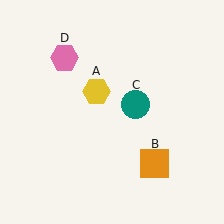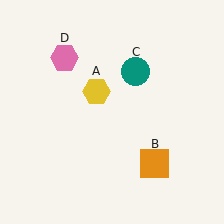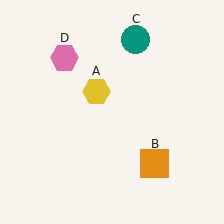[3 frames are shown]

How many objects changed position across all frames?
1 object changed position: teal circle (object C).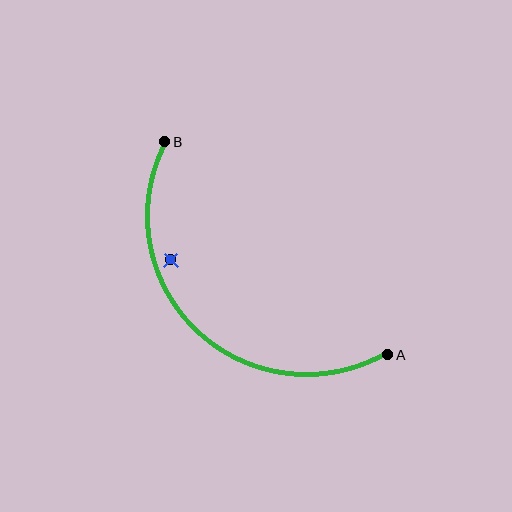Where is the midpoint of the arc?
The arc midpoint is the point on the curve farthest from the straight line joining A and B. It sits below and to the left of that line.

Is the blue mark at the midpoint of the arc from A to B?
No — the blue mark does not lie on the arc at all. It sits slightly inside the curve.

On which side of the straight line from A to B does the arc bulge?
The arc bulges below and to the left of the straight line connecting A and B.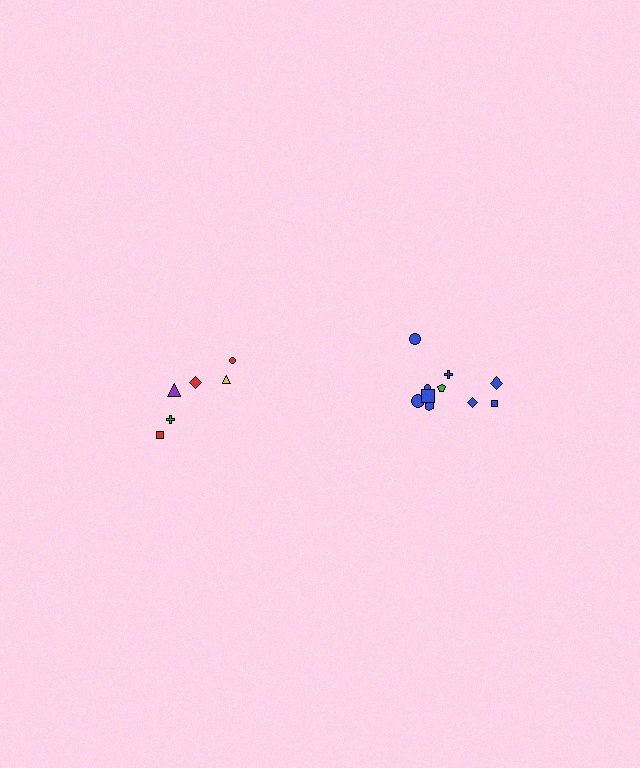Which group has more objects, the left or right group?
The right group.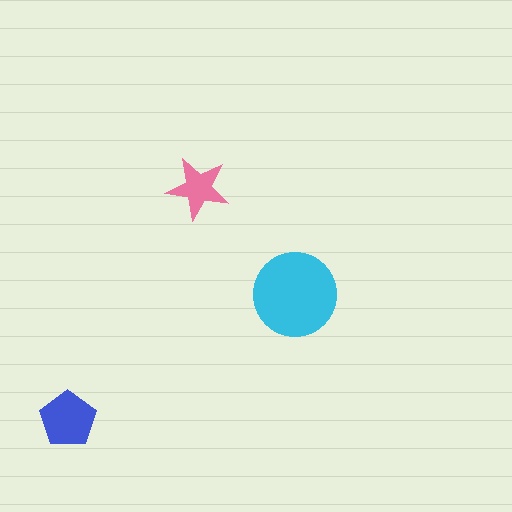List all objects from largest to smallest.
The cyan circle, the blue pentagon, the pink star.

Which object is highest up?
The pink star is topmost.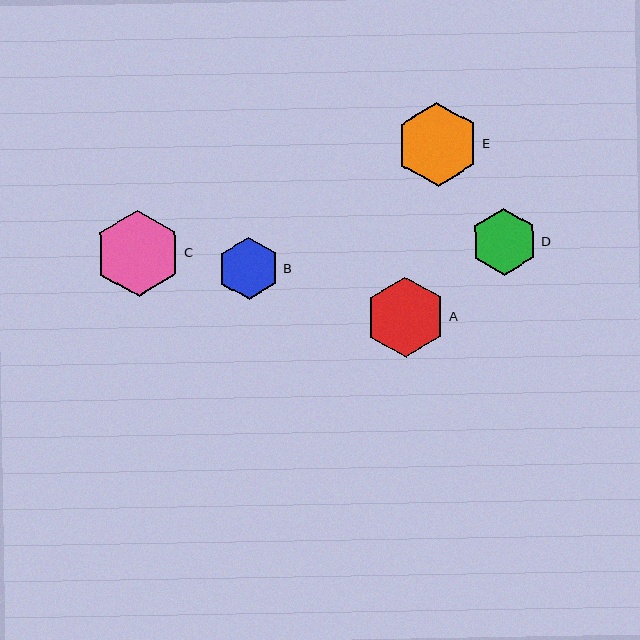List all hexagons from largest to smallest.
From largest to smallest: C, E, A, D, B.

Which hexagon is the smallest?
Hexagon B is the smallest with a size of approximately 62 pixels.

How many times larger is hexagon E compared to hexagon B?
Hexagon E is approximately 1.3 times the size of hexagon B.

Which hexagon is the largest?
Hexagon C is the largest with a size of approximately 86 pixels.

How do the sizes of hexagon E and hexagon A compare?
Hexagon E and hexagon A are approximately the same size.